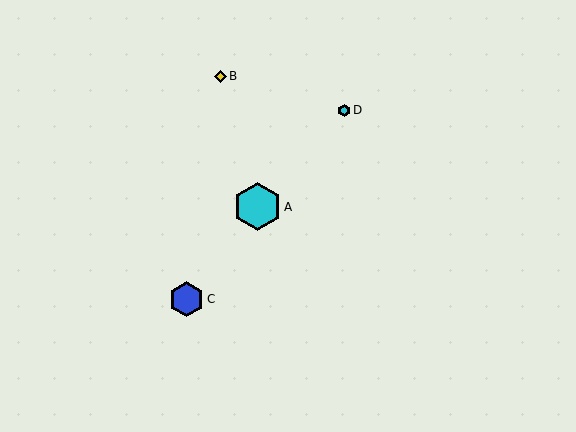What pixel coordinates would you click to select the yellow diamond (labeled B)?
Click at (220, 76) to select the yellow diamond B.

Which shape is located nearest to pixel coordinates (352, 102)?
The cyan hexagon (labeled D) at (344, 110) is nearest to that location.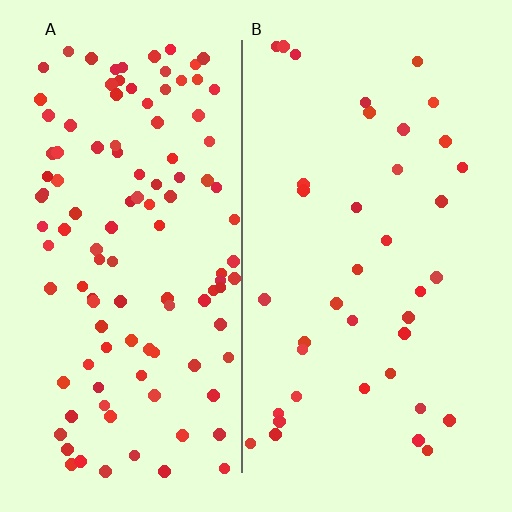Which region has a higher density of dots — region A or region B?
A (the left).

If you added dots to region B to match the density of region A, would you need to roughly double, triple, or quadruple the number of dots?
Approximately triple.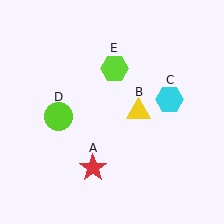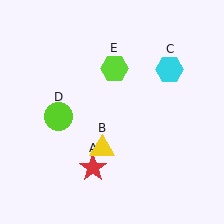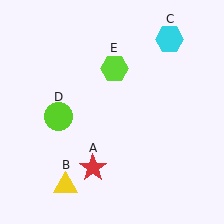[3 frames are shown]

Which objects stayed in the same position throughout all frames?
Red star (object A) and lime circle (object D) and lime hexagon (object E) remained stationary.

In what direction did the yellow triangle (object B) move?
The yellow triangle (object B) moved down and to the left.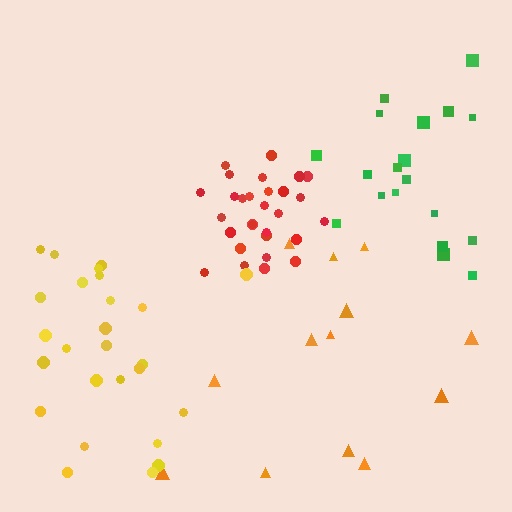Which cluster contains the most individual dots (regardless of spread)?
Red (29).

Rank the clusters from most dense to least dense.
red, yellow, green, orange.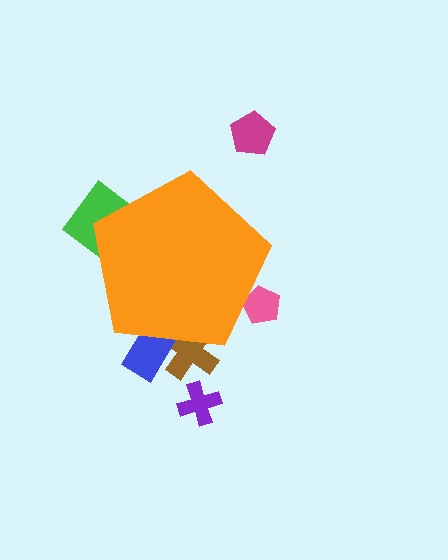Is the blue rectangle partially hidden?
Yes, the blue rectangle is partially hidden behind the orange pentagon.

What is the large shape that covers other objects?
An orange pentagon.